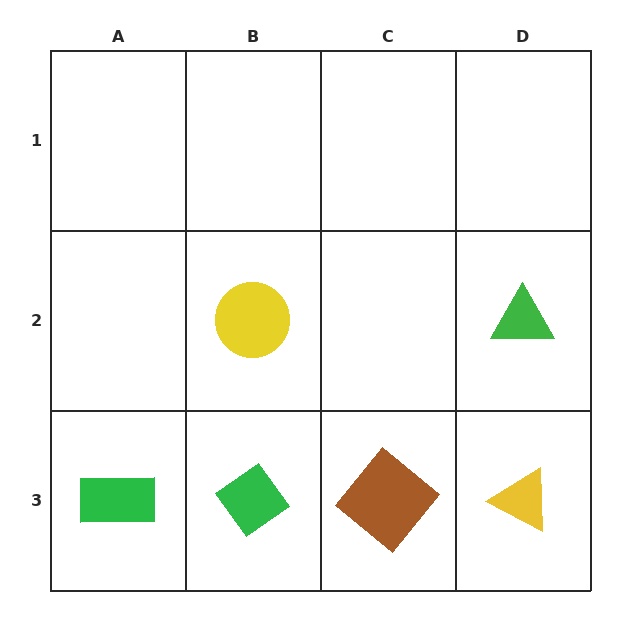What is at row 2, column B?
A yellow circle.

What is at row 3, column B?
A green diamond.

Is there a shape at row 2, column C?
No, that cell is empty.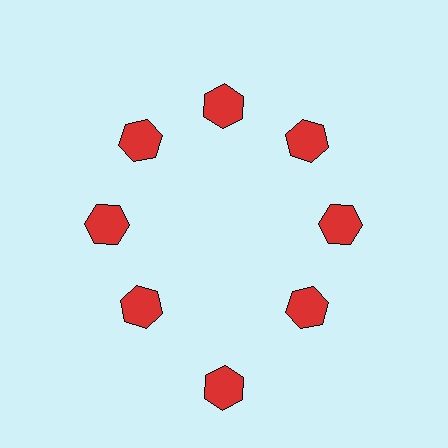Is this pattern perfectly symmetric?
No. The 8 red hexagons are arranged in a ring, but one element near the 6 o'clock position is pushed outward from the center, breaking the 8-fold rotational symmetry.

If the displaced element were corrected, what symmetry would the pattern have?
It would have 8-fold rotational symmetry — the pattern would map onto itself every 45 degrees.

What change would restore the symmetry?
The symmetry would be restored by moving it inward, back onto the ring so that all 8 hexagons sit at equal angles and equal distance from the center.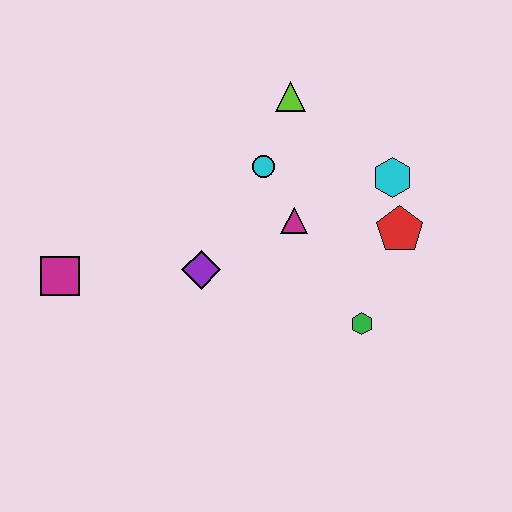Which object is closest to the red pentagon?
The cyan hexagon is closest to the red pentagon.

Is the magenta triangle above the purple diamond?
Yes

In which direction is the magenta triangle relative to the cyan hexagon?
The magenta triangle is to the left of the cyan hexagon.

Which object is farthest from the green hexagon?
The magenta square is farthest from the green hexagon.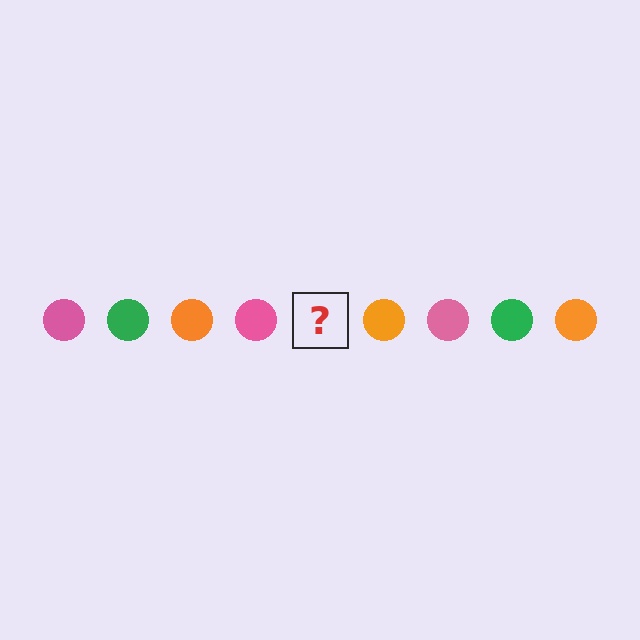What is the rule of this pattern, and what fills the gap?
The rule is that the pattern cycles through pink, green, orange circles. The gap should be filled with a green circle.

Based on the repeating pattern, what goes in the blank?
The blank should be a green circle.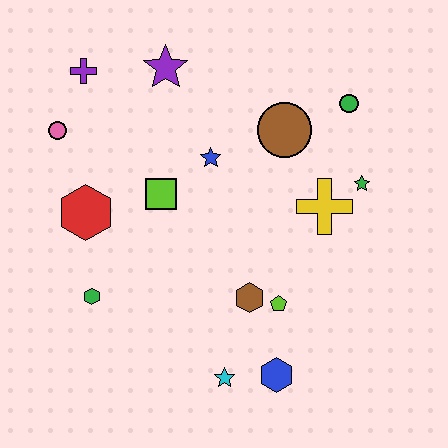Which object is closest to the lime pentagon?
The brown hexagon is closest to the lime pentagon.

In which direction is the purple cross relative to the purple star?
The purple cross is to the left of the purple star.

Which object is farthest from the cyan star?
The purple cross is farthest from the cyan star.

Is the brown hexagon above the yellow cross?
No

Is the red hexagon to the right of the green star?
No